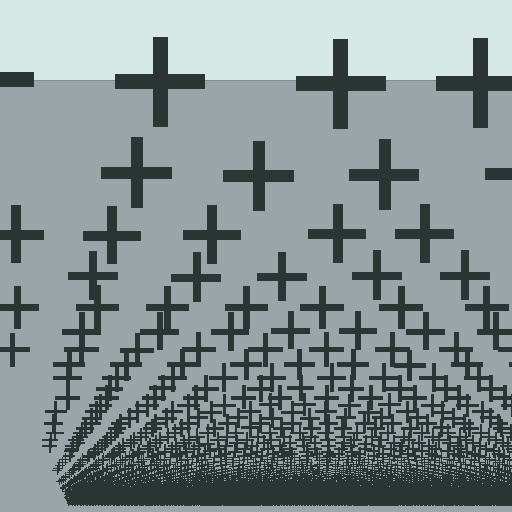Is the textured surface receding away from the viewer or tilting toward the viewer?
The surface appears to tilt toward the viewer. Texture elements get larger and sparser toward the top.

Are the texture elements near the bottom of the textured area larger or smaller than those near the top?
Smaller. The gradient is inverted — elements near the bottom are smaller and denser.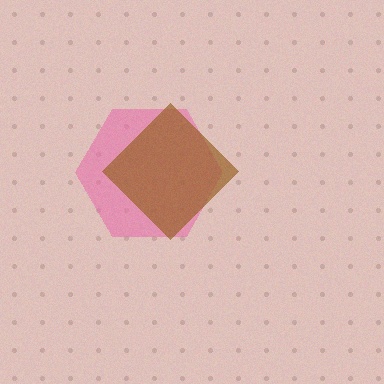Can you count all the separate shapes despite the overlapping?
Yes, there are 2 separate shapes.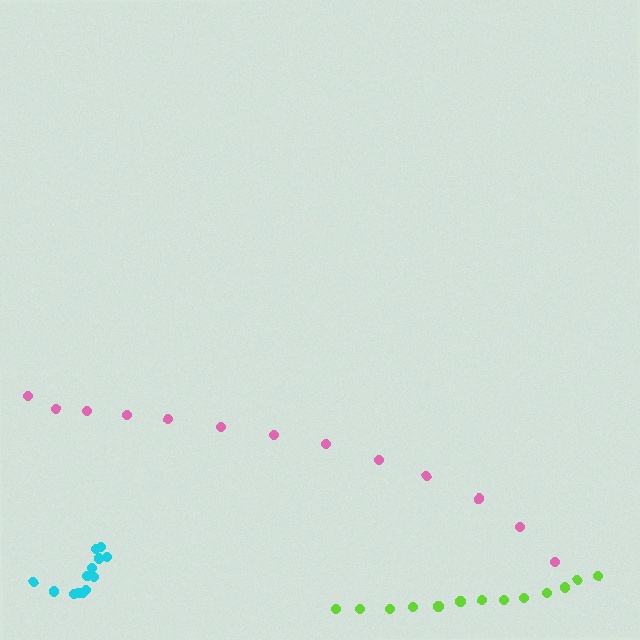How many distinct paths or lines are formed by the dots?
There are 3 distinct paths.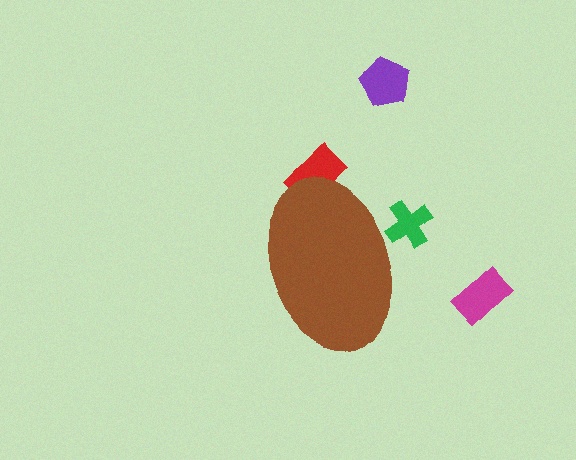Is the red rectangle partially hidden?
Yes, the red rectangle is partially hidden behind the brown ellipse.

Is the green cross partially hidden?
Yes, the green cross is partially hidden behind the brown ellipse.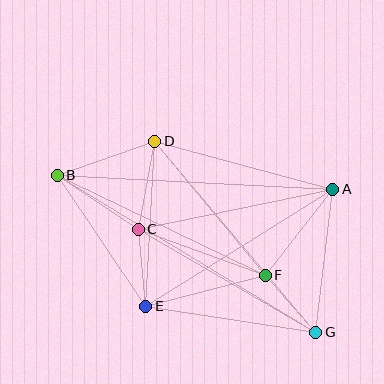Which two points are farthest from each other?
Points B and G are farthest from each other.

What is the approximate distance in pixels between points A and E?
The distance between A and E is approximately 220 pixels.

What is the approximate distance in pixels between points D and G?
The distance between D and G is approximately 250 pixels.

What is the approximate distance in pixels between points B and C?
The distance between B and C is approximately 97 pixels.